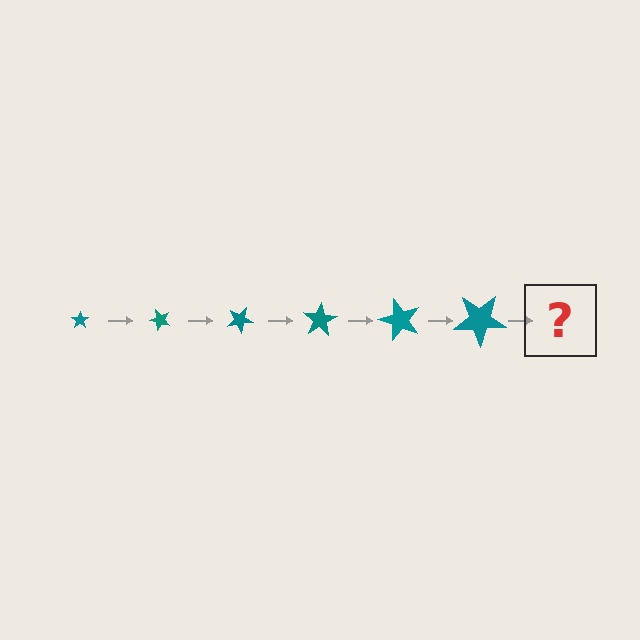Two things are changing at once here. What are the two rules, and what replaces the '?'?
The two rules are that the star grows larger each step and it rotates 50 degrees each step. The '?' should be a star, larger than the previous one and rotated 300 degrees from the start.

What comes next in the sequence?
The next element should be a star, larger than the previous one and rotated 300 degrees from the start.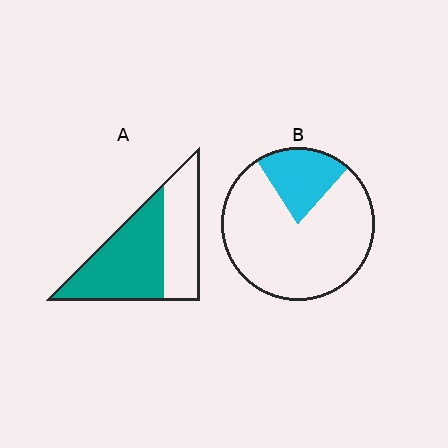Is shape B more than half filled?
No.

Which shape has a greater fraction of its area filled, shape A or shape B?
Shape A.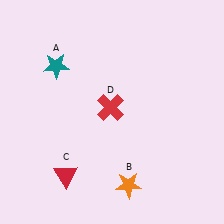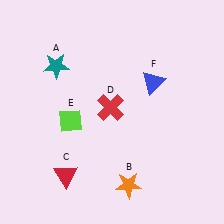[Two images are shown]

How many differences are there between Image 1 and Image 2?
There are 2 differences between the two images.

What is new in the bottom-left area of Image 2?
A lime diamond (E) was added in the bottom-left area of Image 2.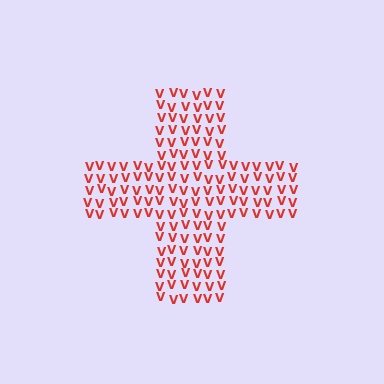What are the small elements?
The small elements are letter V's.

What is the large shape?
The large shape is a cross.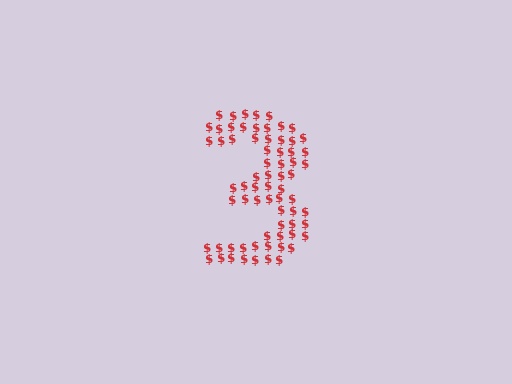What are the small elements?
The small elements are dollar signs.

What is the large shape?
The large shape is the digit 3.